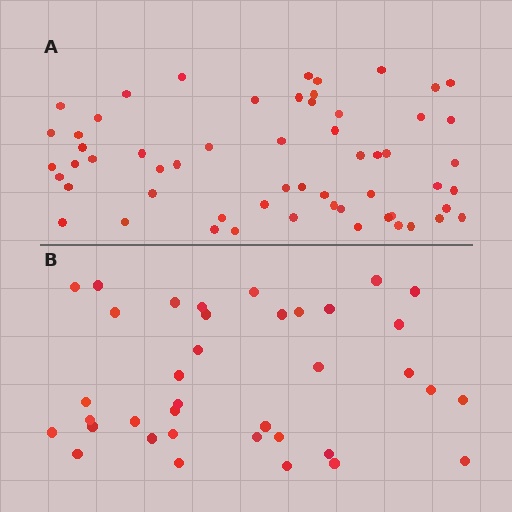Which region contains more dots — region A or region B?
Region A (the top region) has more dots.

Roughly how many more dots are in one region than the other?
Region A has approximately 20 more dots than region B.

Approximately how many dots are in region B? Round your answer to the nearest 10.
About 40 dots. (The exact count is 37, which rounds to 40.)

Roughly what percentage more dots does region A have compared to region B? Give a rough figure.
About 55% more.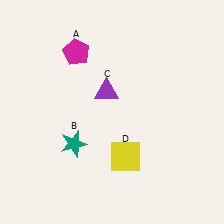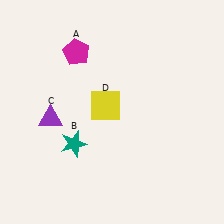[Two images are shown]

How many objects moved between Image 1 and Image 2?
2 objects moved between the two images.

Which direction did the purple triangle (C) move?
The purple triangle (C) moved left.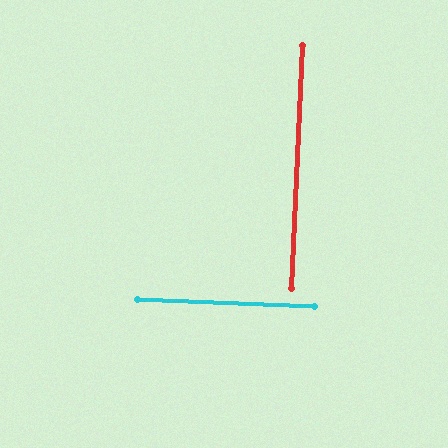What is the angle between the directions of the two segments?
Approximately 90 degrees.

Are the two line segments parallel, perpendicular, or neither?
Perpendicular — they meet at approximately 90°.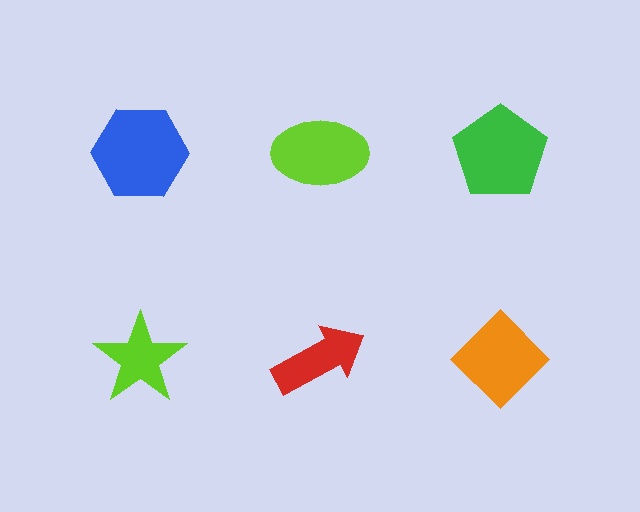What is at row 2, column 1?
A lime star.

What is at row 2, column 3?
An orange diamond.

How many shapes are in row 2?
3 shapes.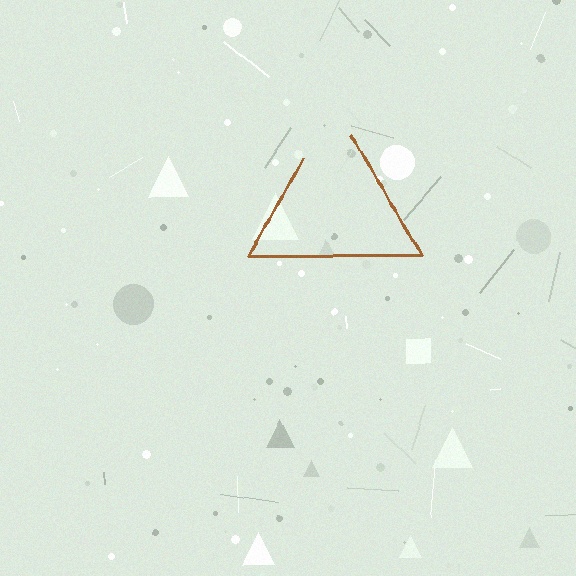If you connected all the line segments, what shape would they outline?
They would outline a triangle.